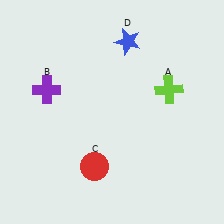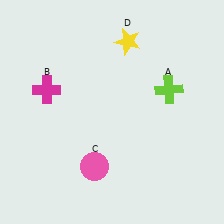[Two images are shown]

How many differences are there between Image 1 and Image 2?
There are 3 differences between the two images.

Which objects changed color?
B changed from purple to magenta. C changed from red to pink. D changed from blue to yellow.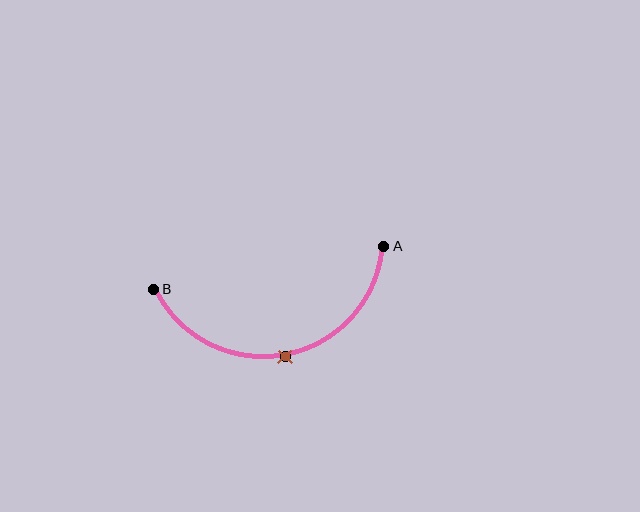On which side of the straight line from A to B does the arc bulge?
The arc bulges below the straight line connecting A and B.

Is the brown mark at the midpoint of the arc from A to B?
Yes. The brown mark lies on the arc at equal arc-length from both A and B — it is the arc midpoint.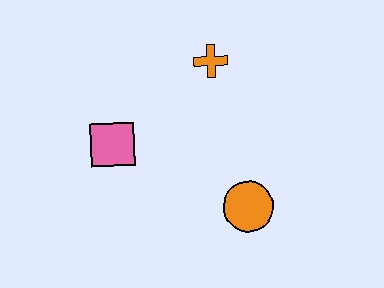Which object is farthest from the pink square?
The orange circle is farthest from the pink square.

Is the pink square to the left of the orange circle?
Yes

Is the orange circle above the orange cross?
No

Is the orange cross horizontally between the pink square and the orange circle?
Yes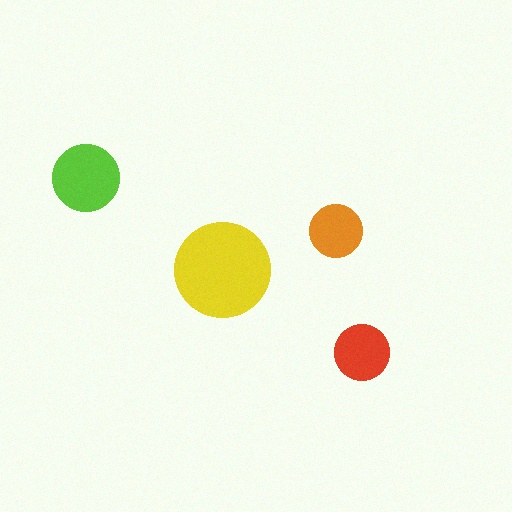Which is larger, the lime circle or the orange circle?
The lime one.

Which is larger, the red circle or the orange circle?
The red one.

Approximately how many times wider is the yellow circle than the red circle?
About 1.5 times wider.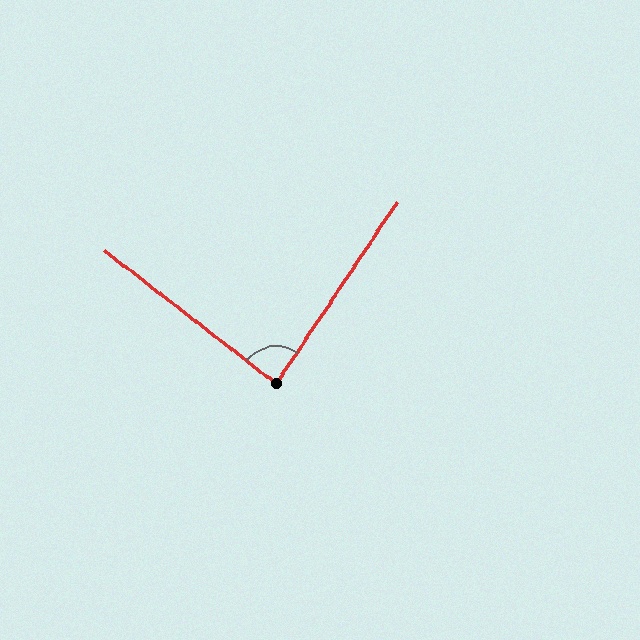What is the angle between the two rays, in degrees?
Approximately 86 degrees.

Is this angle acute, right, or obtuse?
It is approximately a right angle.